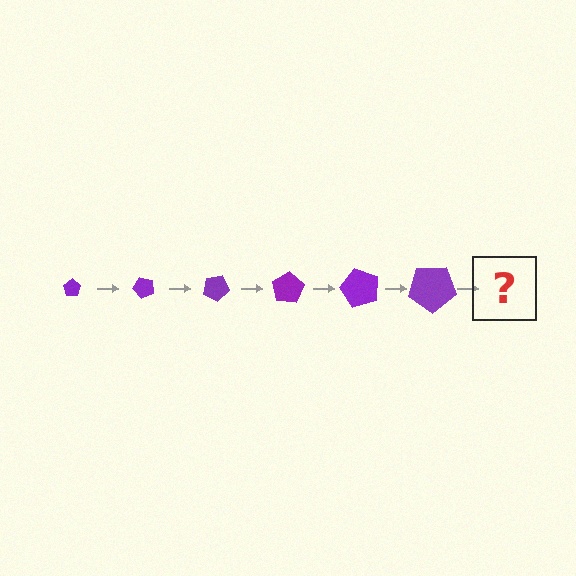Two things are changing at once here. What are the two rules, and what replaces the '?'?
The two rules are that the pentagon grows larger each step and it rotates 50 degrees each step. The '?' should be a pentagon, larger than the previous one and rotated 300 degrees from the start.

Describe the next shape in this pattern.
It should be a pentagon, larger than the previous one and rotated 300 degrees from the start.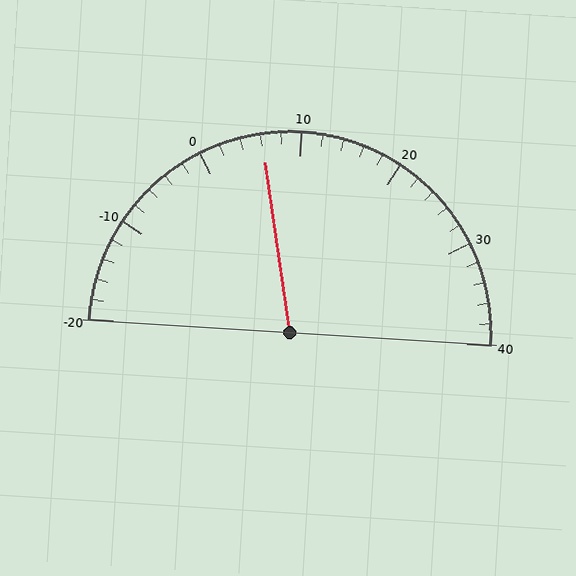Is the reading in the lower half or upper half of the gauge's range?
The reading is in the lower half of the range (-20 to 40).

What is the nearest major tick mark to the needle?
The nearest major tick mark is 10.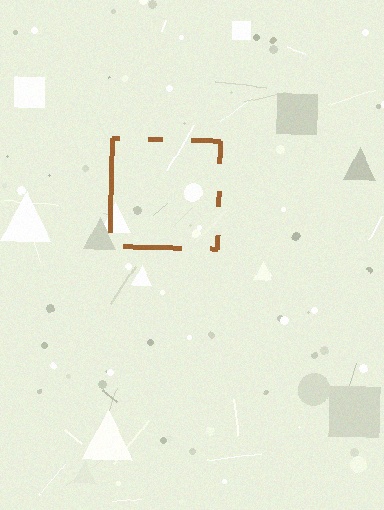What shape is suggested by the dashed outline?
The dashed outline suggests a square.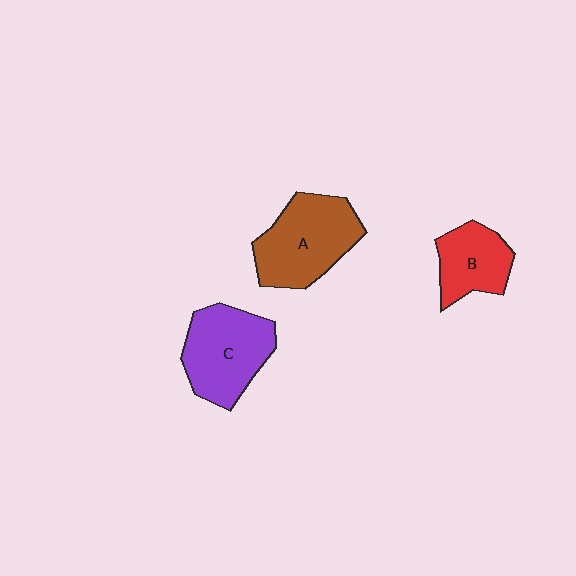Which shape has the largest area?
Shape A (brown).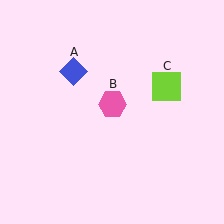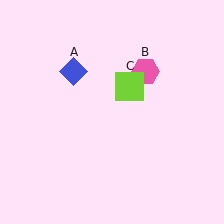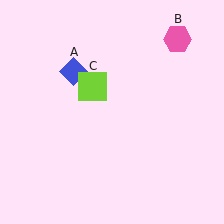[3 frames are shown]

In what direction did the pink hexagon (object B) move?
The pink hexagon (object B) moved up and to the right.